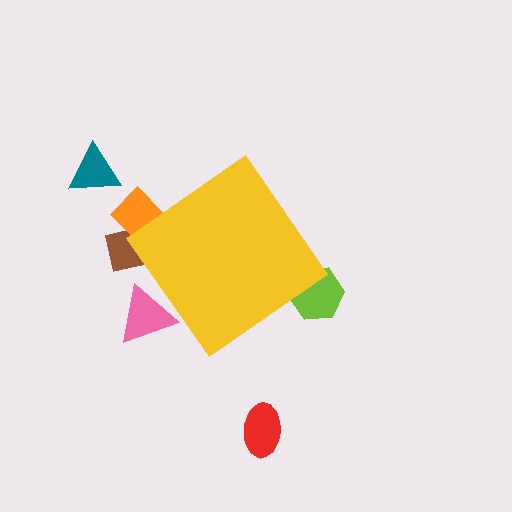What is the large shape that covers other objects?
A yellow diamond.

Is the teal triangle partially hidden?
No, the teal triangle is fully visible.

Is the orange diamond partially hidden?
Yes, the orange diamond is partially hidden behind the yellow diamond.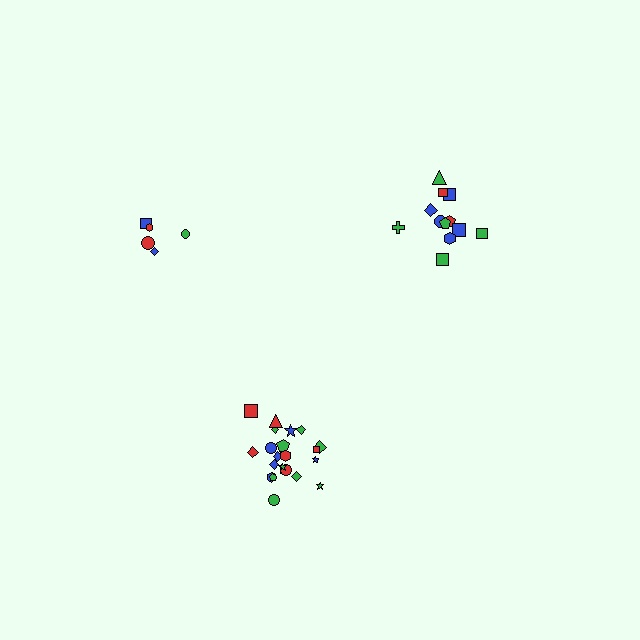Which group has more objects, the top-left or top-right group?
The top-right group.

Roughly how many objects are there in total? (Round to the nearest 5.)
Roughly 40 objects in total.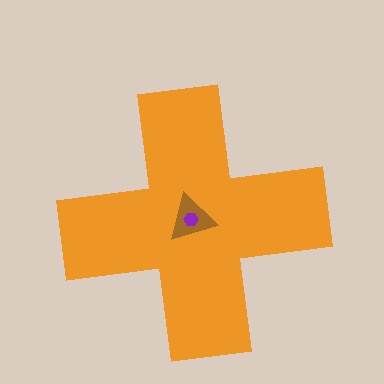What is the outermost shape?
The orange cross.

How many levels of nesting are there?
3.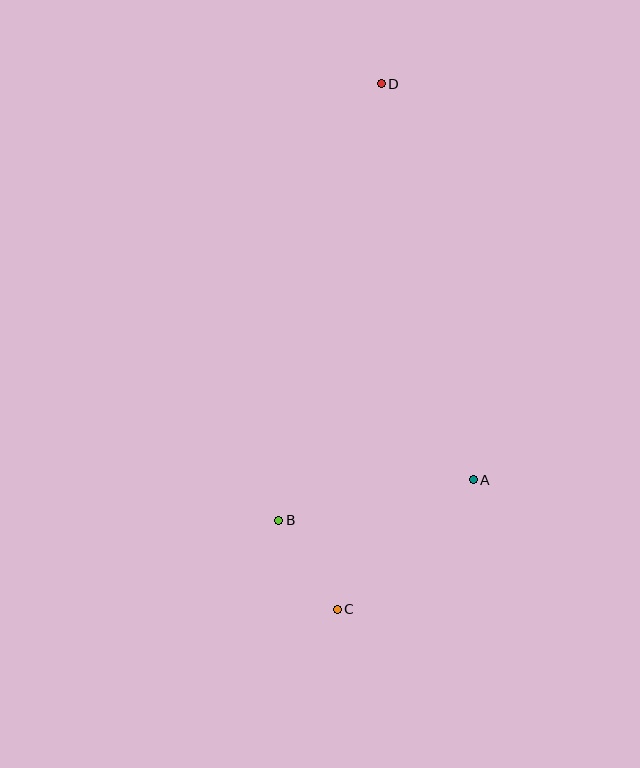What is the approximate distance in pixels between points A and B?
The distance between A and B is approximately 199 pixels.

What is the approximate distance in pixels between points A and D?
The distance between A and D is approximately 407 pixels.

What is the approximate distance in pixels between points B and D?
The distance between B and D is approximately 448 pixels.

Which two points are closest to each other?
Points B and C are closest to each other.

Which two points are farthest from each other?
Points C and D are farthest from each other.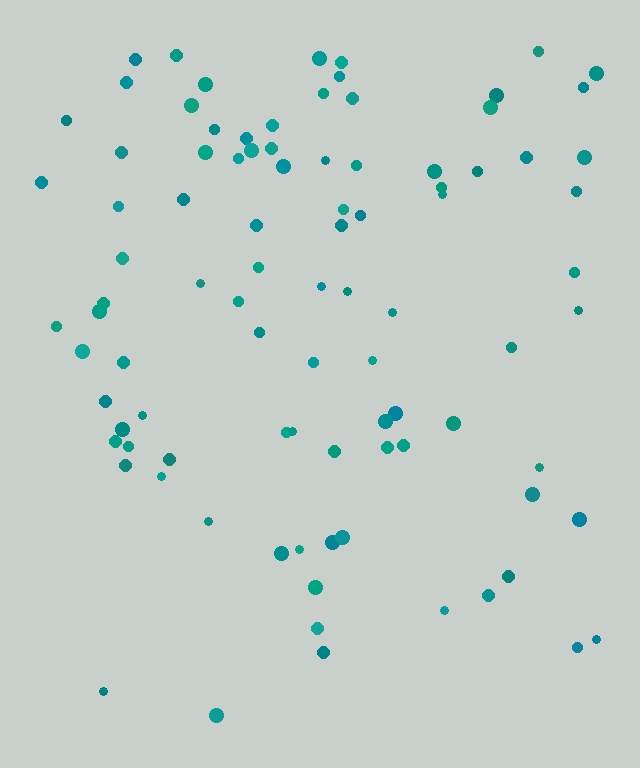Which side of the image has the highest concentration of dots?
The top.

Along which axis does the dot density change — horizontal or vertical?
Vertical.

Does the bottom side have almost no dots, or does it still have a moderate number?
Still a moderate number, just noticeably fewer than the top.